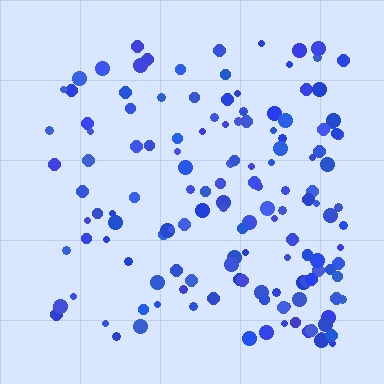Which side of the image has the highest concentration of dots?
The right.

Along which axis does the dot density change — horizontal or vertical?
Horizontal.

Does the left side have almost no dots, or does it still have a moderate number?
Still a moderate number, just noticeably fewer than the right.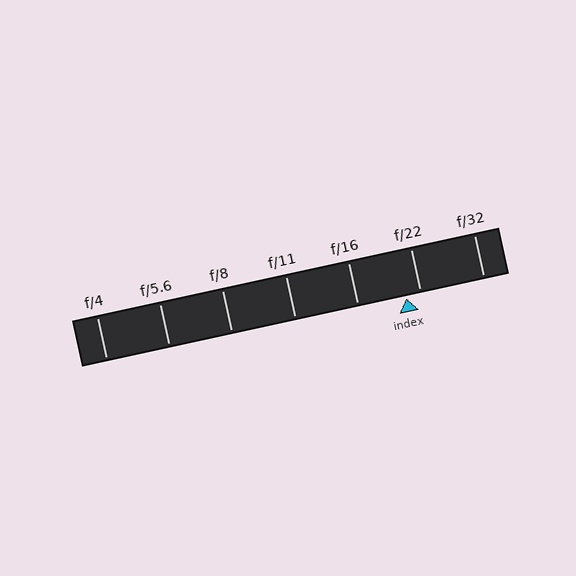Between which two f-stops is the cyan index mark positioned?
The index mark is between f/16 and f/22.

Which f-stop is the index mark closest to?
The index mark is closest to f/22.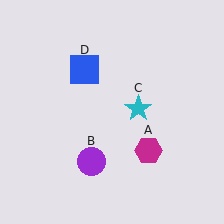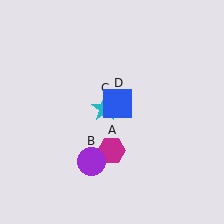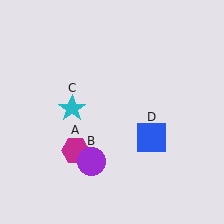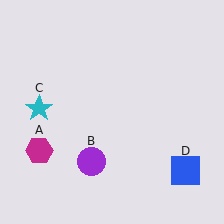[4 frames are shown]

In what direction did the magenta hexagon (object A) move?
The magenta hexagon (object A) moved left.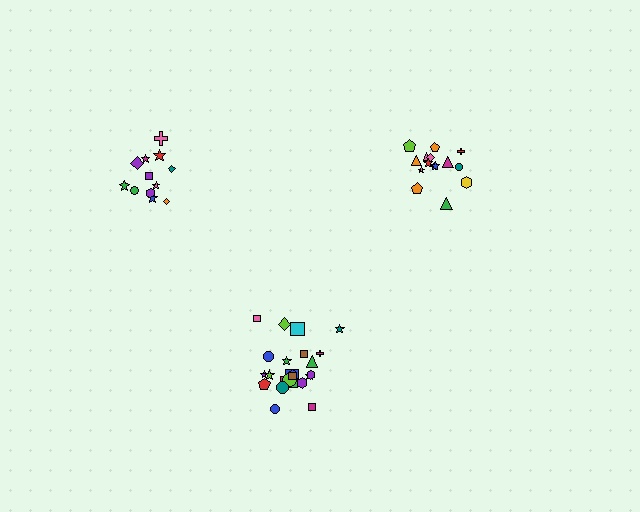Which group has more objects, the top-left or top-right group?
The top-right group.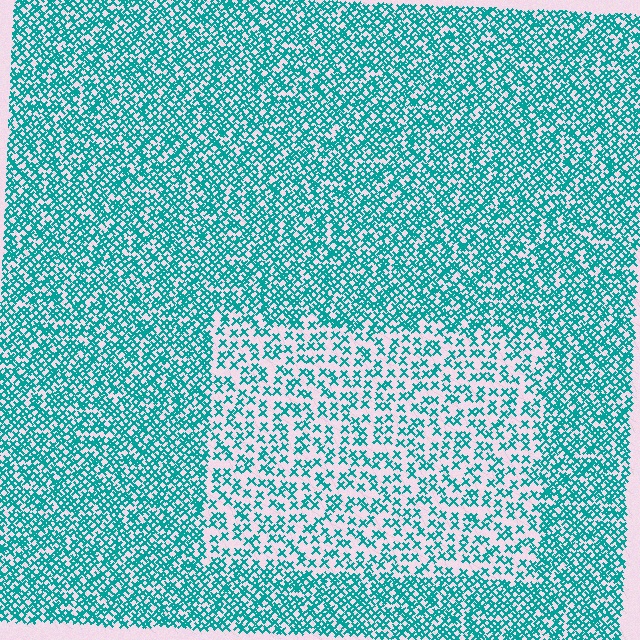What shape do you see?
I see a rectangle.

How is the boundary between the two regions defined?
The boundary is defined by a change in element density (approximately 2.1x ratio). All elements are the same color, size, and shape.